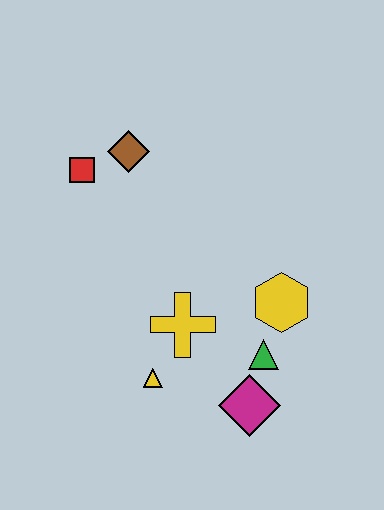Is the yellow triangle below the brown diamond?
Yes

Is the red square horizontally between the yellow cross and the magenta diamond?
No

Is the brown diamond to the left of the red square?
No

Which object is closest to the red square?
The brown diamond is closest to the red square.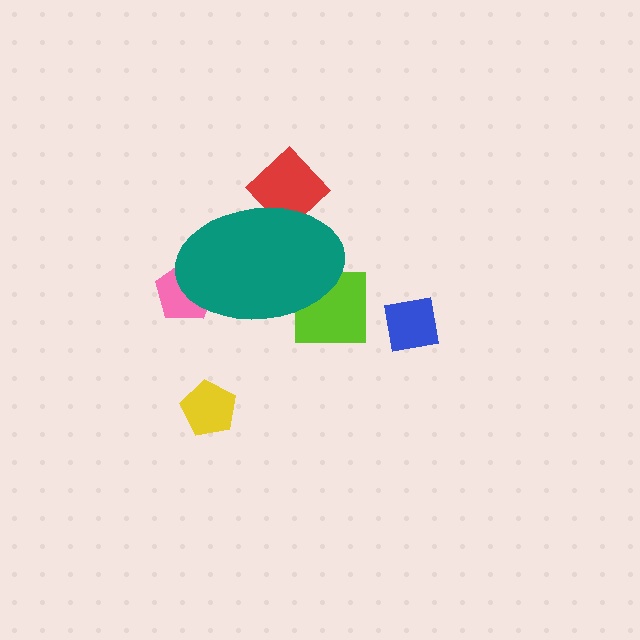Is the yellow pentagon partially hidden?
No, the yellow pentagon is fully visible.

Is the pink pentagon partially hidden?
Yes, the pink pentagon is partially hidden behind the teal ellipse.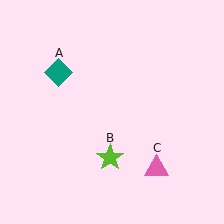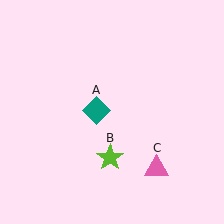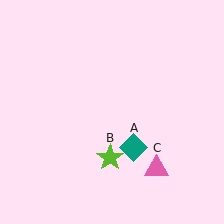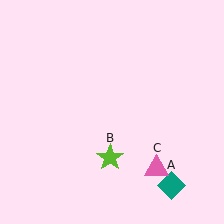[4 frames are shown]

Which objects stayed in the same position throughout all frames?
Lime star (object B) and pink triangle (object C) remained stationary.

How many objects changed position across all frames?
1 object changed position: teal diamond (object A).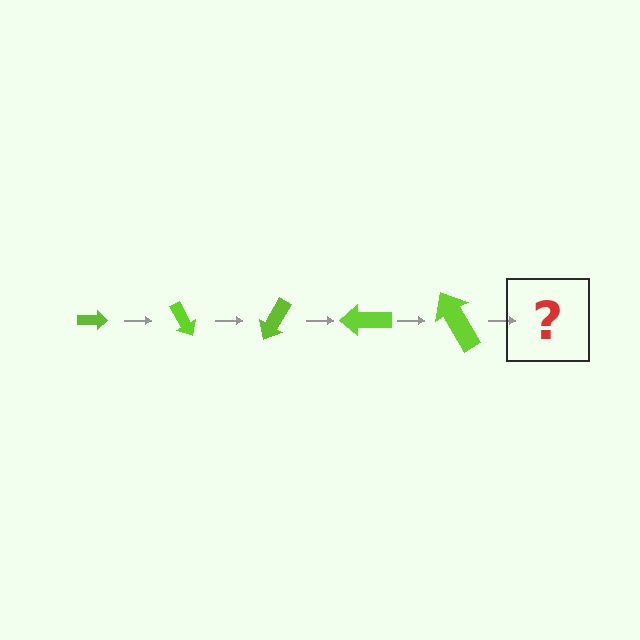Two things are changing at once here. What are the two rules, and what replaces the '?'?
The two rules are that the arrow grows larger each step and it rotates 60 degrees each step. The '?' should be an arrow, larger than the previous one and rotated 300 degrees from the start.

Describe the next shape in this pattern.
It should be an arrow, larger than the previous one and rotated 300 degrees from the start.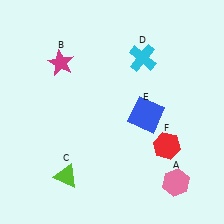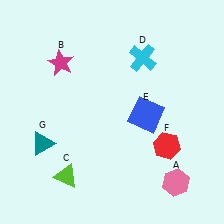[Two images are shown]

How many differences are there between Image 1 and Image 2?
There is 1 difference between the two images.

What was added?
A teal triangle (G) was added in Image 2.